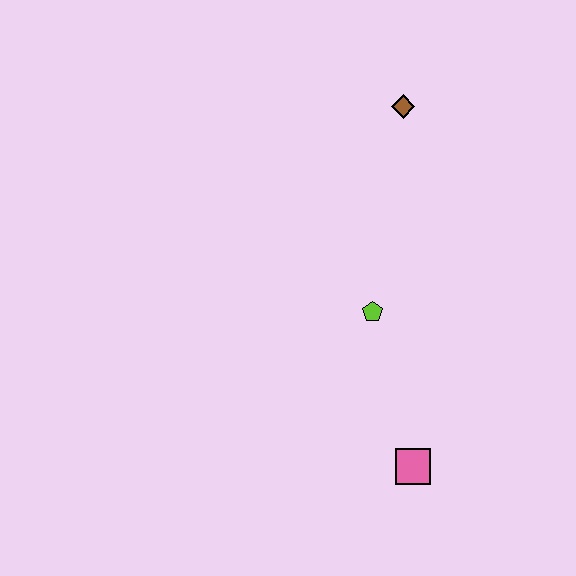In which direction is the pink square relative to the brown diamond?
The pink square is below the brown diamond.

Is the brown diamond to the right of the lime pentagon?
Yes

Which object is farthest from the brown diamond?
The pink square is farthest from the brown diamond.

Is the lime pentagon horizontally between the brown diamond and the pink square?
No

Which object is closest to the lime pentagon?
The pink square is closest to the lime pentagon.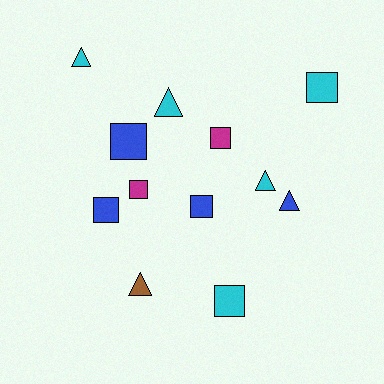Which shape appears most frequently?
Square, with 7 objects.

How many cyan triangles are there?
There are 3 cyan triangles.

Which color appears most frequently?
Cyan, with 5 objects.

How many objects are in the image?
There are 12 objects.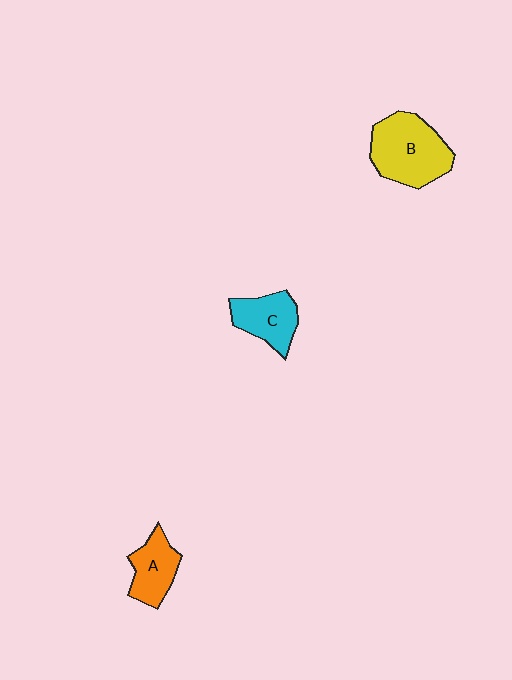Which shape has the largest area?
Shape B (yellow).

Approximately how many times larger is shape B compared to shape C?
Approximately 1.6 times.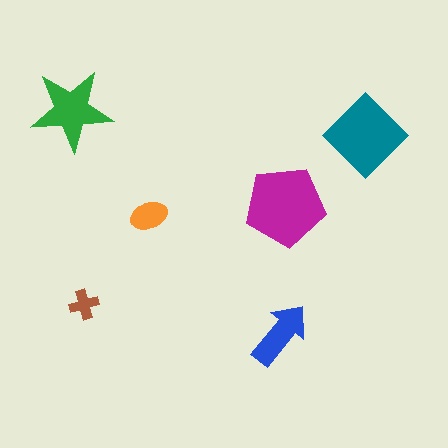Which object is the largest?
The magenta pentagon.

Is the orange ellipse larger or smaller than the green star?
Smaller.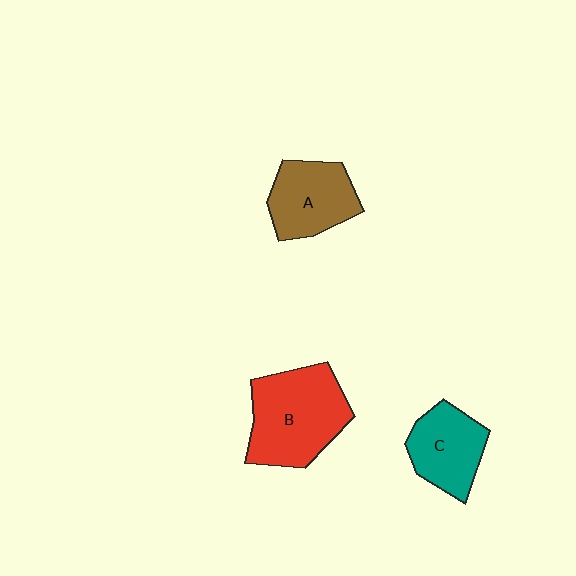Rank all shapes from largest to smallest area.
From largest to smallest: B (red), A (brown), C (teal).